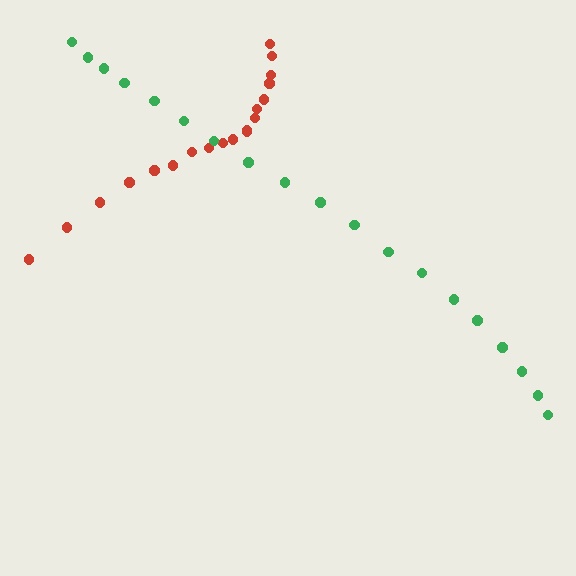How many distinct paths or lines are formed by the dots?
There are 2 distinct paths.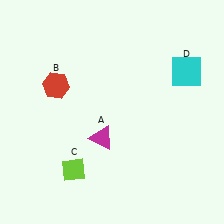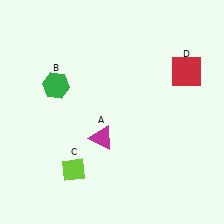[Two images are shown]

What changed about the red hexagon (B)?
In Image 1, B is red. In Image 2, it changed to green.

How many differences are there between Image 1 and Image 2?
There are 2 differences between the two images.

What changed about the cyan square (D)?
In Image 1, D is cyan. In Image 2, it changed to red.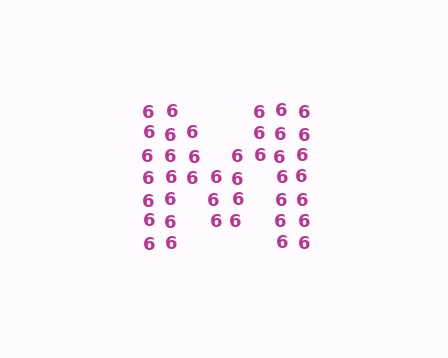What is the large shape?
The large shape is the letter M.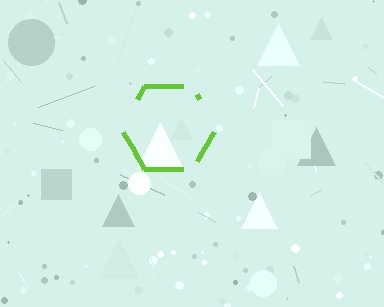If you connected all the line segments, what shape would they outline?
They would outline a hexagon.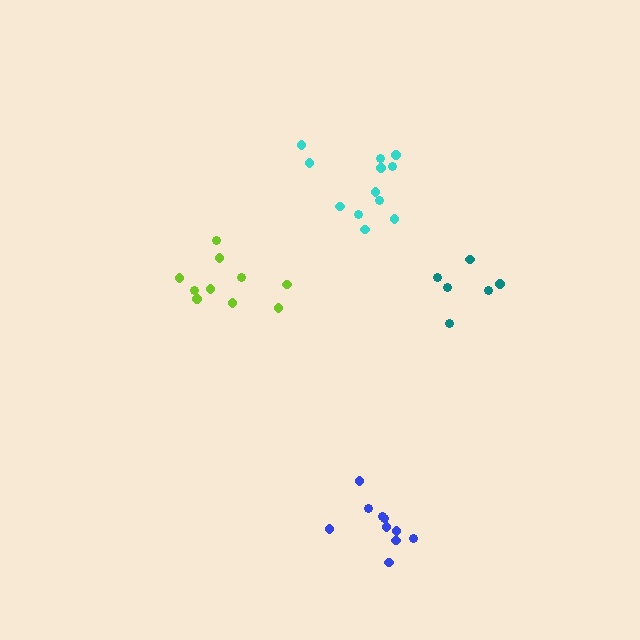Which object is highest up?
The cyan cluster is topmost.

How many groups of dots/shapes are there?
There are 4 groups.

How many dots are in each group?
Group 1: 11 dots, Group 2: 10 dots, Group 3: 6 dots, Group 4: 12 dots (39 total).